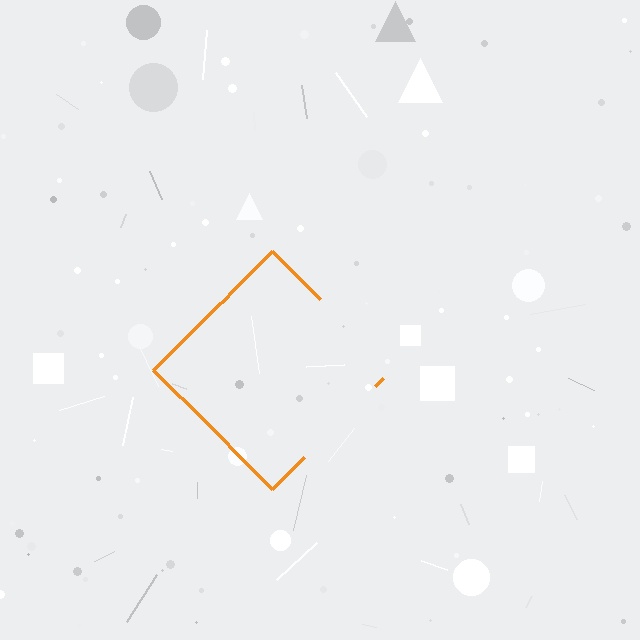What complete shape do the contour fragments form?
The contour fragments form a diamond.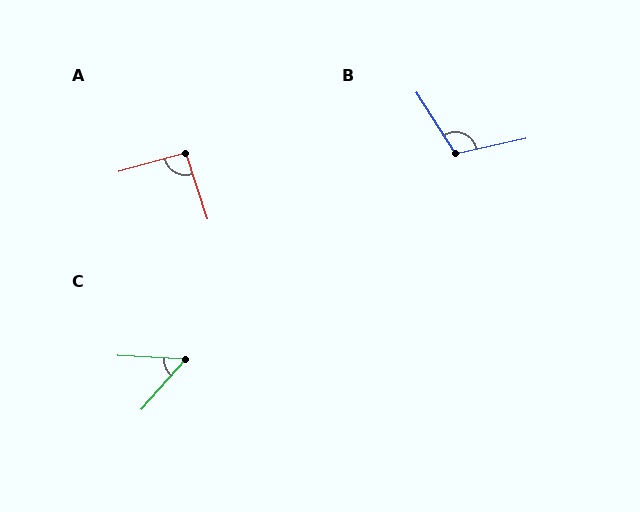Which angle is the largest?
B, at approximately 110 degrees.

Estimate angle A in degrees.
Approximately 93 degrees.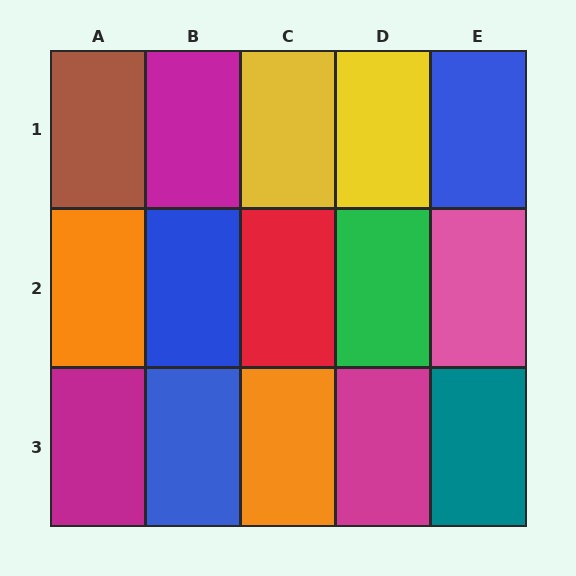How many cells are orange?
2 cells are orange.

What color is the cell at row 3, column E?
Teal.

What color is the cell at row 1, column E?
Blue.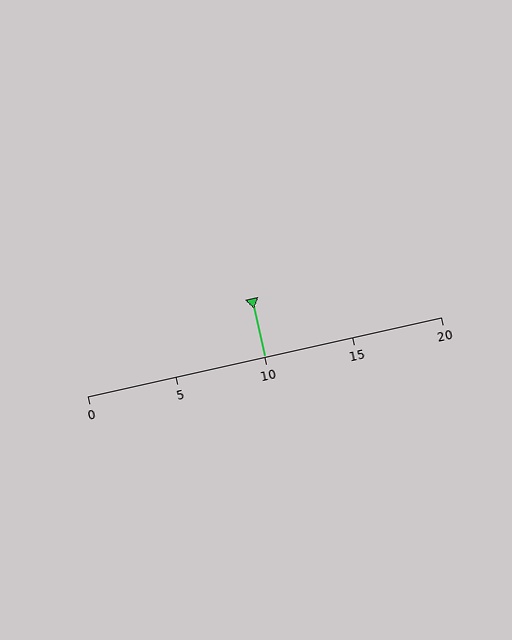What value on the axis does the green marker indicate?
The marker indicates approximately 10.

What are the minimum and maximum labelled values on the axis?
The axis runs from 0 to 20.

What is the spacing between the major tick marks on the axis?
The major ticks are spaced 5 apart.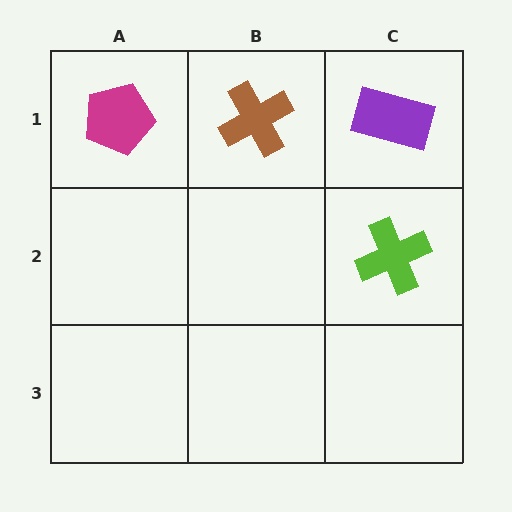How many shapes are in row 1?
3 shapes.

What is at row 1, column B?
A brown cross.